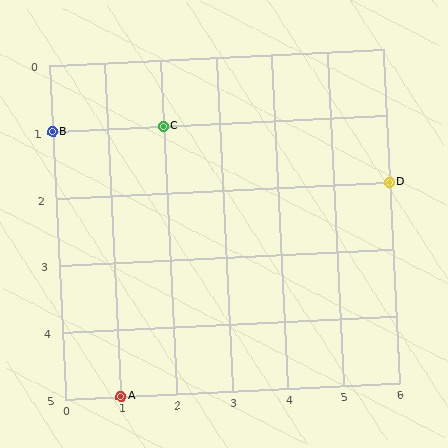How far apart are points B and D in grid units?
Points B and D are 6 columns and 1 row apart (about 6.1 grid units diagonally).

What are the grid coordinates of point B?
Point B is at grid coordinates (0, 1).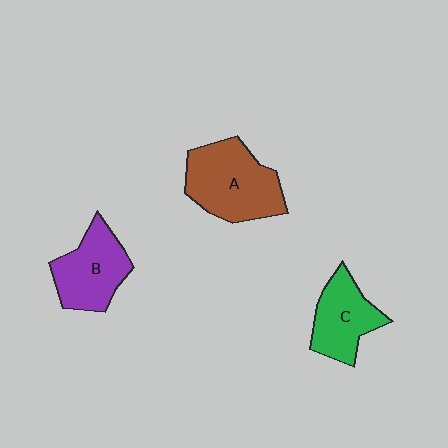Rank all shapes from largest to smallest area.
From largest to smallest: A (brown), B (purple), C (green).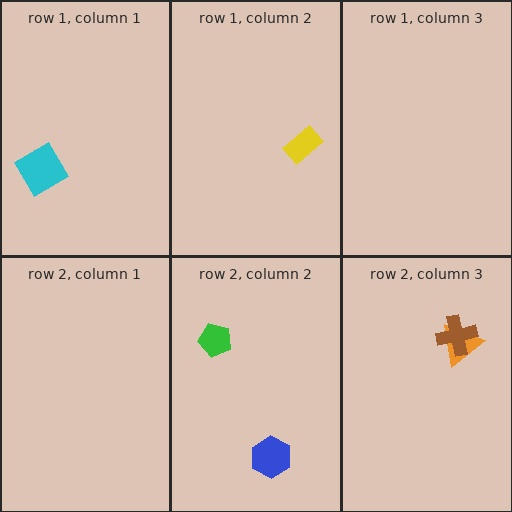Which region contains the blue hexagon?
The row 2, column 2 region.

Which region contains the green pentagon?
The row 2, column 2 region.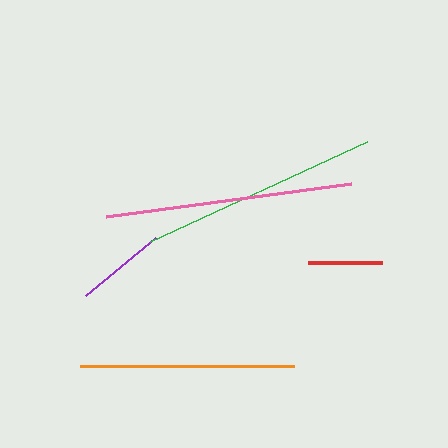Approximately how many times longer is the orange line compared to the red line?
The orange line is approximately 2.9 times the length of the red line.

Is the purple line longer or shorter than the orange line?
The orange line is longer than the purple line.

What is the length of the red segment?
The red segment is approximately 74 pixels long.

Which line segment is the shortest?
The red line is the shortest at approximately 74 pixels.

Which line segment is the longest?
The pink line is the longest at approximately 247 pixels.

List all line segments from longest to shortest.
From longest to shortest: pink, green, orange, purple, red.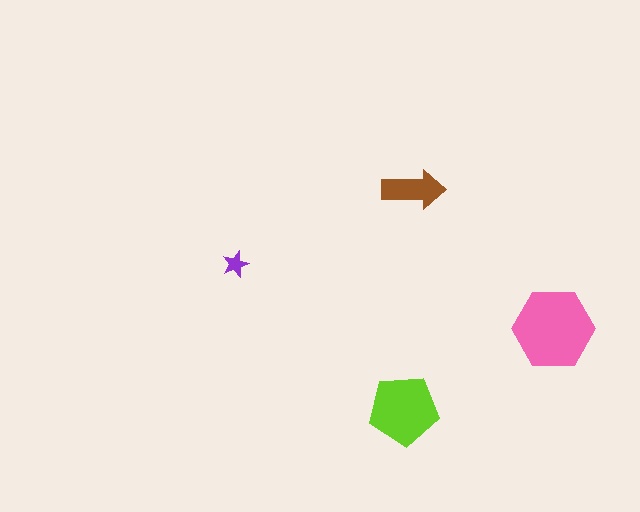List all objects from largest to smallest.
The pink hexagon, the lime pentagon, the brown arrow, the purple star.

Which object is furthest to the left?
The purple star is leftmost.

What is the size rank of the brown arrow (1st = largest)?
3rd.